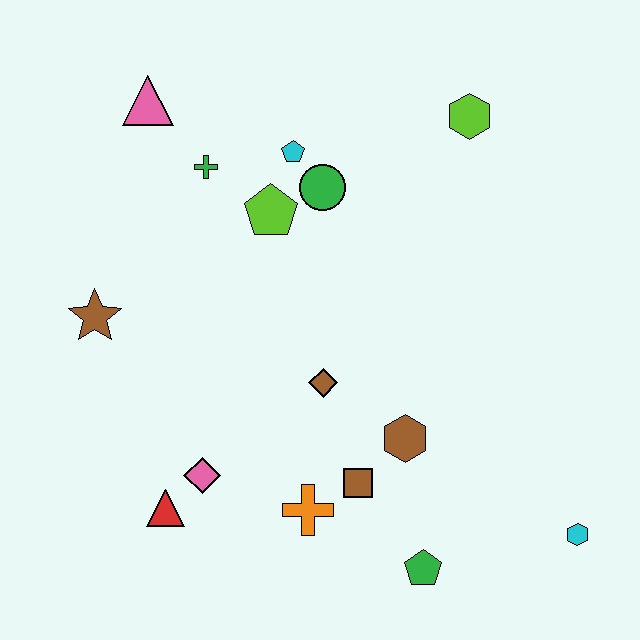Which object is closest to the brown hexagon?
The brown square is closest to the brown hexagon.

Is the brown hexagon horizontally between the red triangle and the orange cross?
No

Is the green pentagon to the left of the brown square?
No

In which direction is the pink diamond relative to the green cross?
The pink diamond is below the green cross.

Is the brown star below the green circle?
Yes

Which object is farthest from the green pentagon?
The pink triangle is farthest from the green pentagon.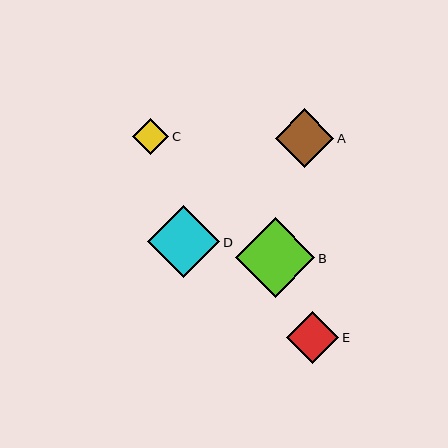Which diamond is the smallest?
Diamond C is the smallest with a size of approximately 36 pixels.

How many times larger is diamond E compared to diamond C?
Diamond E is approximately 1.5 times the size of diamond C.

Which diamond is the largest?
Diamond B is the largest with a size of approximately 79 pixels.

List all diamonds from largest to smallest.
From largest to smallest: B, D, A, E, C.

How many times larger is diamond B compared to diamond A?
Diamond B is approximately 1.4 times the size of diamond A.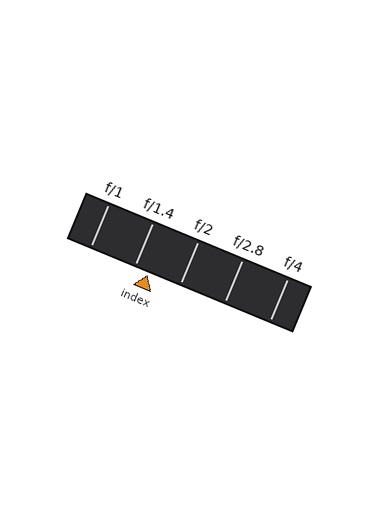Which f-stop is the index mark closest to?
The index mark is closest to f/1.4.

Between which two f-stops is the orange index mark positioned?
The index mark is between f/1.4 and f/2.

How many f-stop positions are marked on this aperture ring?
There are 5 f-stop positions marked.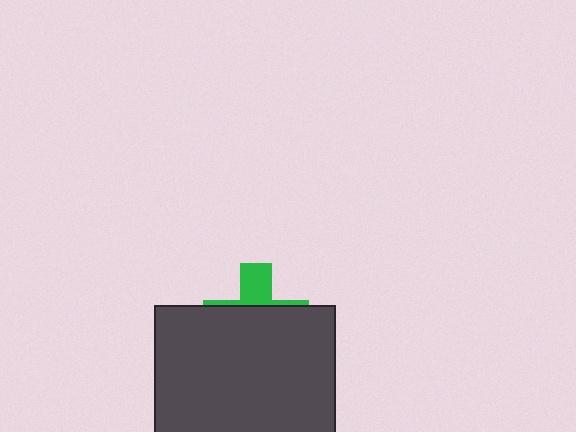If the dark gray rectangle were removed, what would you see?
You would see the complete green cross.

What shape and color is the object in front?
The object in front is a dark gray rectangle.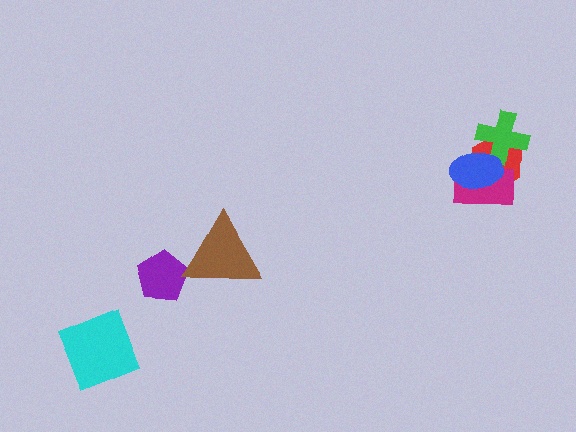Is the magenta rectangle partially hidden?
Yes, it is partially covered by another shape.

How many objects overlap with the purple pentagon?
1 object overlaps with the purple pentagon.